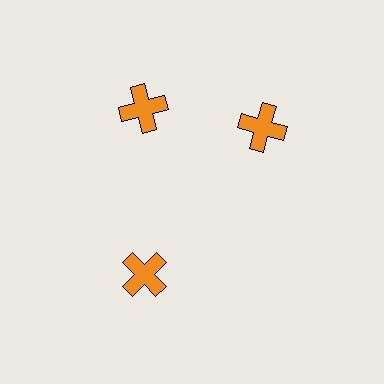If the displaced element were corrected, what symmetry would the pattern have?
It would have 3-fold rotational symmetry — the pattern would map onto itself every 120 degrees.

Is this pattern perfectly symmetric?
No. The 3 orange crosses are arranged in a ring, but one element near the 3 o'clock position is rotated out of alignment along the ring, breaking the 3-fold rotational symmetry.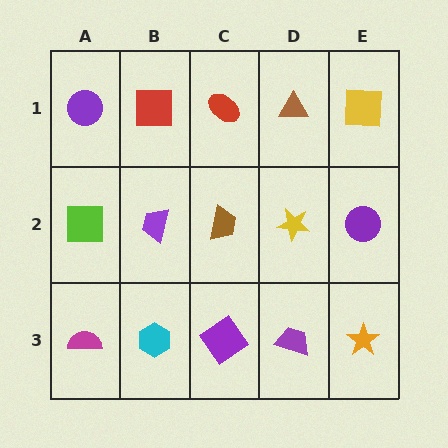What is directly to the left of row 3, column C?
A cyan hexagon.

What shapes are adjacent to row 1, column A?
A lime square (row 2, column A), a red square (row 1, column B).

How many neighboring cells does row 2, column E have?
3.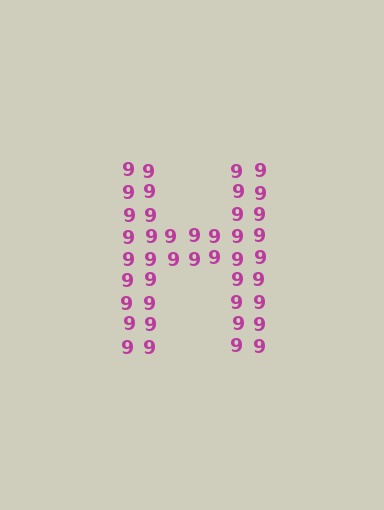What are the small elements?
The small elements are digit 9's.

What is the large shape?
The large shape is the letter H.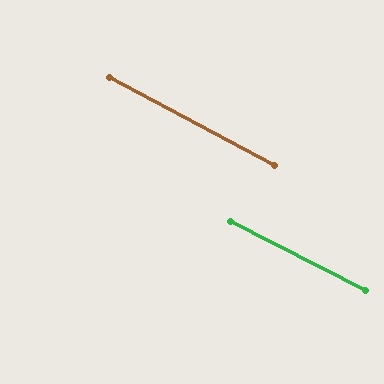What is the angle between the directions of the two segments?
Approximately 1 degree.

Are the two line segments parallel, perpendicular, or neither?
Parallel — their directions differ by only 1.0°.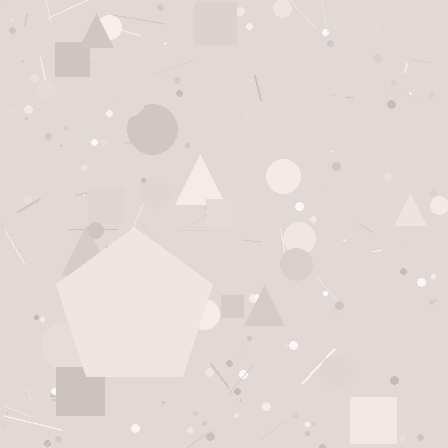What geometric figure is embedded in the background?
A pentagon is embedded in the background.